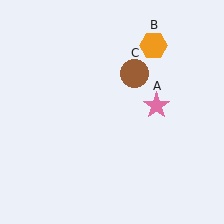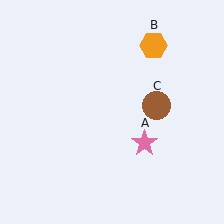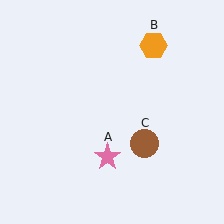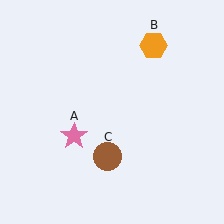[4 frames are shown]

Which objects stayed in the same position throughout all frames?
Orange hexagon (object B) remained stationary.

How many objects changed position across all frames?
2 objects changed position: pink star (object A), brown circle (object C).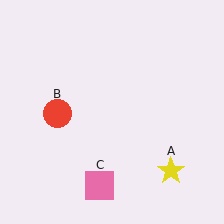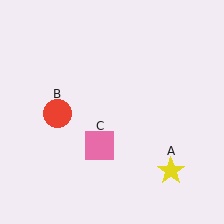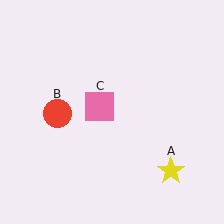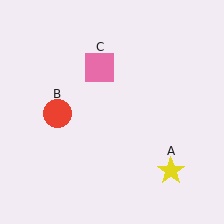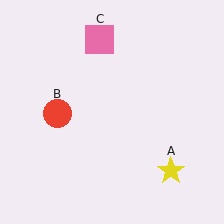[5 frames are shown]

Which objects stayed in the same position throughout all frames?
Yellow star (object A) and red circle (object B) remained stationary.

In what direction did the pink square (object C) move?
The pink square (object C) moved up.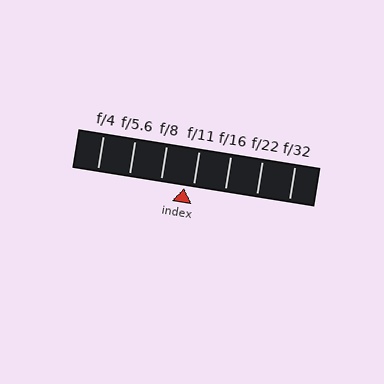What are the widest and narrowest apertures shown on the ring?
The widest aperture shown is f/4 and the narrowest is f/32.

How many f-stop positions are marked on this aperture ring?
There are 7 f-stop positions marked.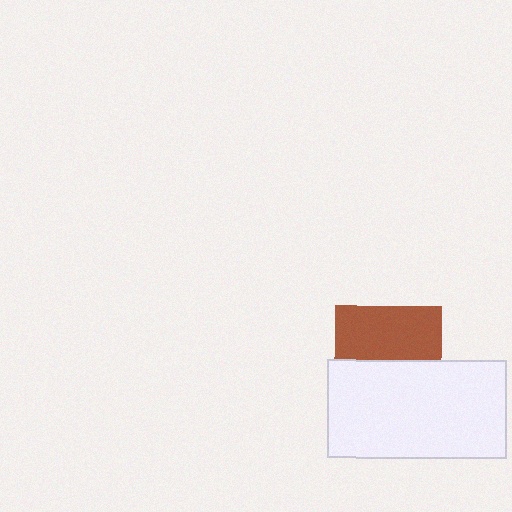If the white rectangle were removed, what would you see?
You would see the complete brown square.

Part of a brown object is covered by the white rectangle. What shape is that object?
It is a square.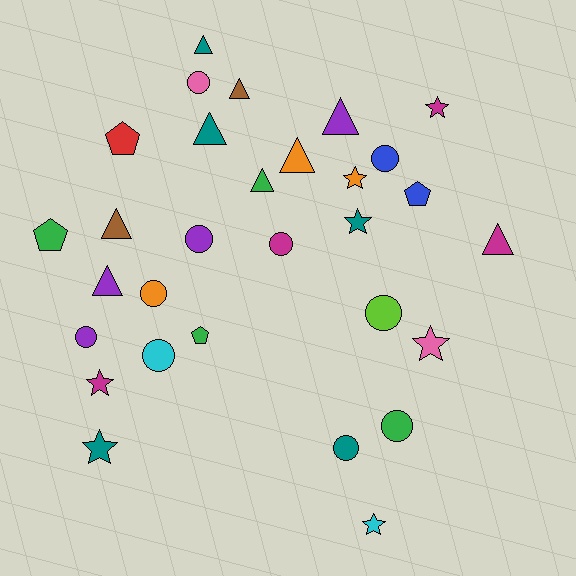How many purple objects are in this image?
There are 4 purple objects.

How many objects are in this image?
There are 30 objects.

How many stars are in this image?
There are 7 stars.